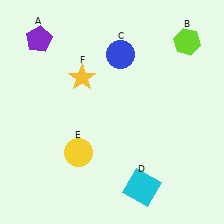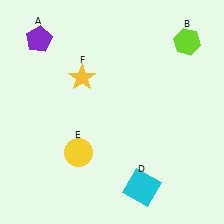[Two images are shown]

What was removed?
The blue circle (C) was removed in Image 2.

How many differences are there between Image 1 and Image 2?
There is 1 difference between the two images.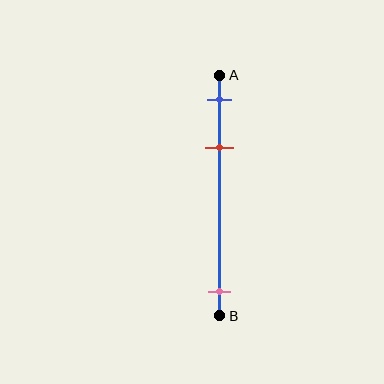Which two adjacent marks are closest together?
The blue and red marks are the closest adjacent pair.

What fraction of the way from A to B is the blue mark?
The blue mark is approximately 10% (0.1) of the way from A to B.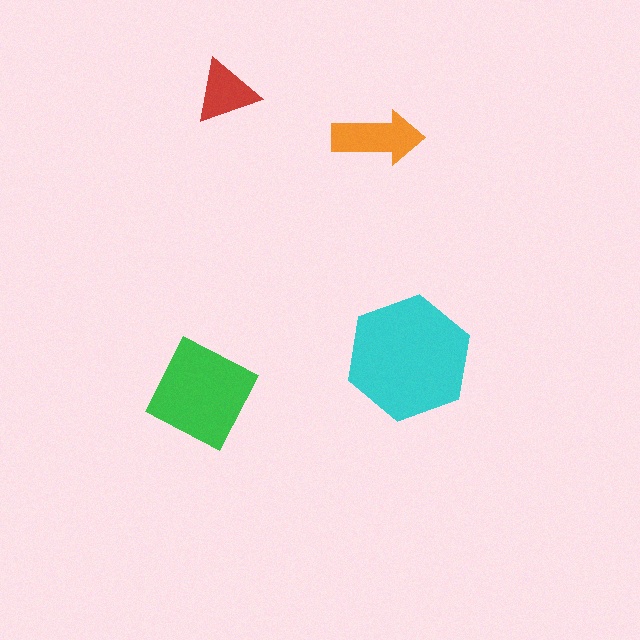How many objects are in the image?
There are 4 objects in the image.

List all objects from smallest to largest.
The red triangle, the orange arrow, the green diamond, the cyan hexagon.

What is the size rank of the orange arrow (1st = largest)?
3rd.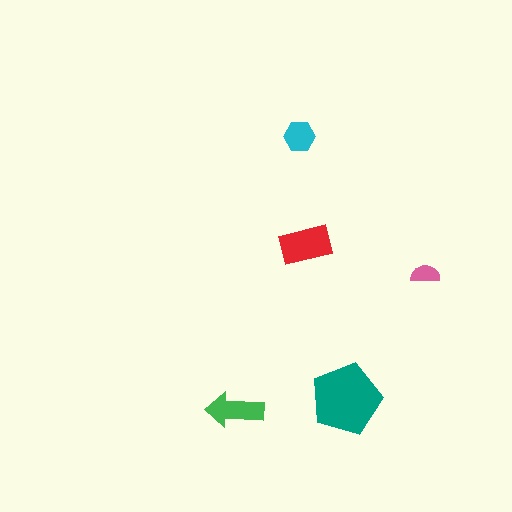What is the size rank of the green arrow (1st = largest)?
3rd.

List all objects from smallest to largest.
The pink semicircle, the cyan hexagon, the green arrow, the red rectangle, the teal pentagon.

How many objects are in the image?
There are 5 objects in the image.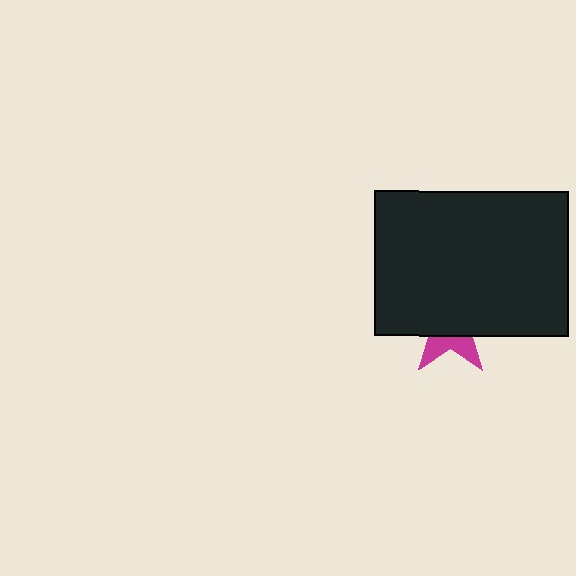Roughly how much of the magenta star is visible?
A small part of it is visible (roughly 34%).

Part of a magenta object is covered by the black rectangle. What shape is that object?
It is a star.